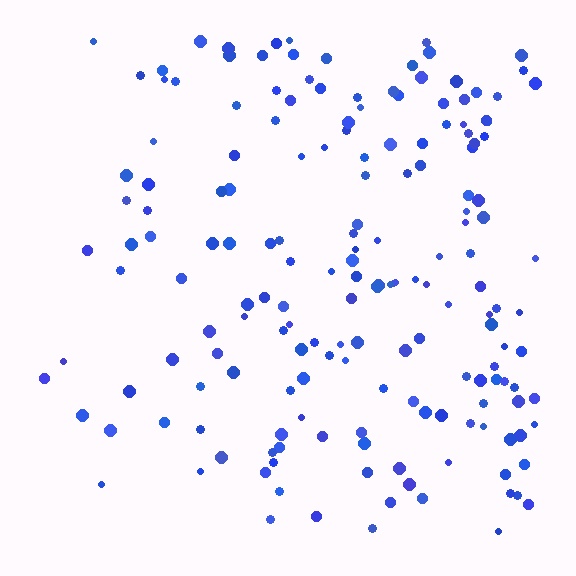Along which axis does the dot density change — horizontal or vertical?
Horizontal.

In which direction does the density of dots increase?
From left to right, with the right side densest.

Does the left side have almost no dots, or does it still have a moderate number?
Still a moderate number, just noticeably fewer than the right.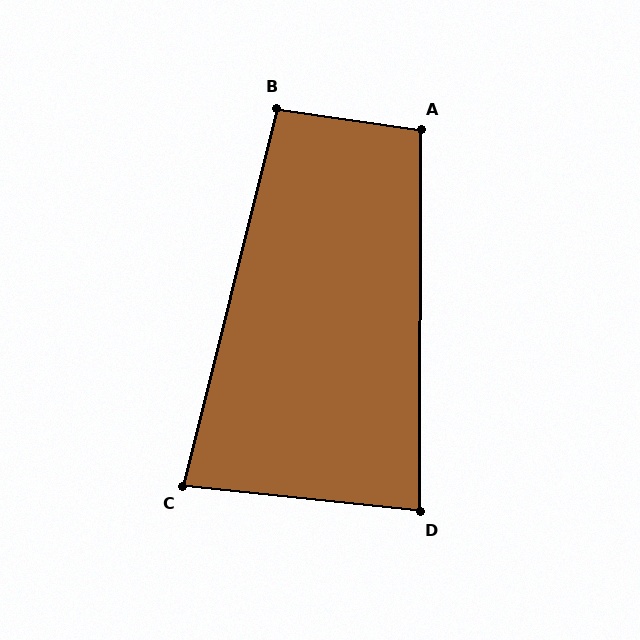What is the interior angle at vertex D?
Approximately 84 degrees (acute).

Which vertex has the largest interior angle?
A, at approximately 98 degrees.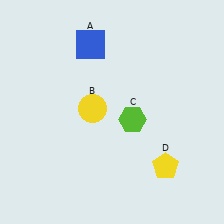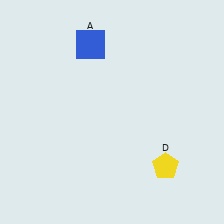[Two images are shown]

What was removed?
The yellow circle (B), the lime hexagon (C) were removed in Image 2.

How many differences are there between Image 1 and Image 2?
There are 2 differences between the two images.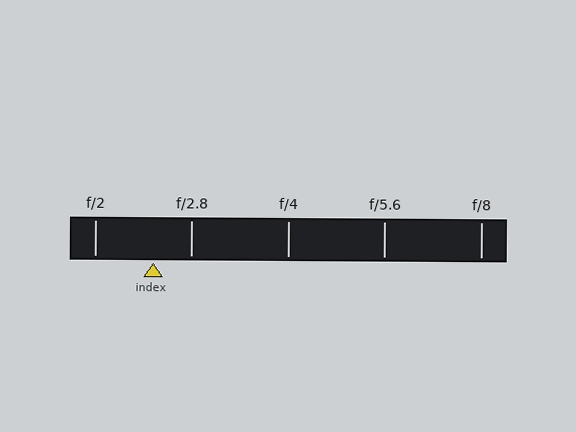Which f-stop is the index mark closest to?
The index mark is closest to f/2.8.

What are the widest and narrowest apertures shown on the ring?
The widest aperture shown is f/2 and the narrowest is f/8.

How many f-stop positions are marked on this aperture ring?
There are 5 f-stop positions marked.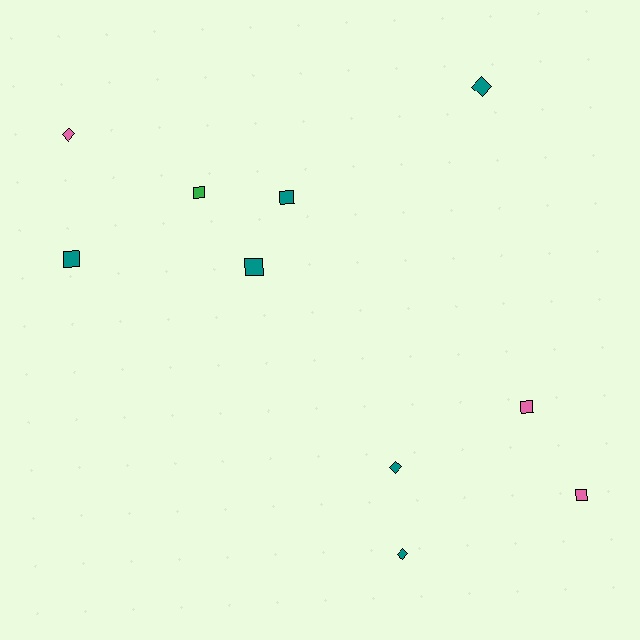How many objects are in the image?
There are 10 objects.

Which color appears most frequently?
Teal, with 6 objects.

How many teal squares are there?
There are 3 teal squares.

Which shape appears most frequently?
Square, with 6 objects.